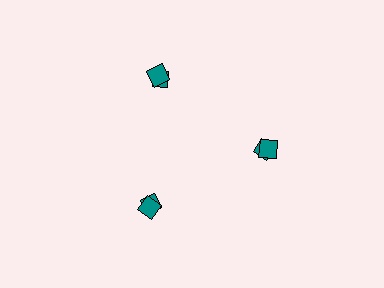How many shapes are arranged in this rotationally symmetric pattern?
There are 6 shapes, arranged in 3 groups of 2.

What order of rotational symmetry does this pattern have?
This pattern has 3-fold rotational symmetry.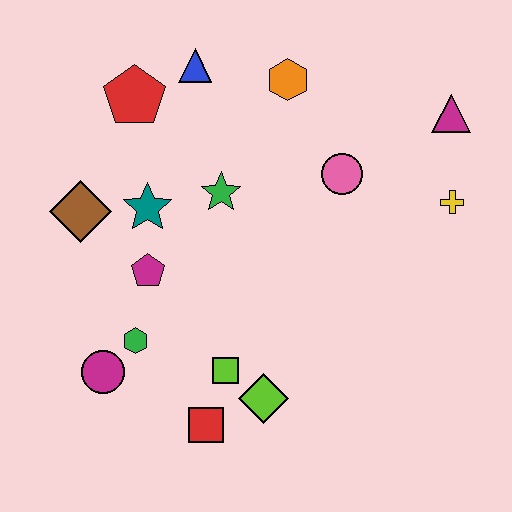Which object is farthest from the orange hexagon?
The red square is farthest from the orange hexagon.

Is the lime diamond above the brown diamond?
No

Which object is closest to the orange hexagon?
The blue triangle is closest to the orange hexagon.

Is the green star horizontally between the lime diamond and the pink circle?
No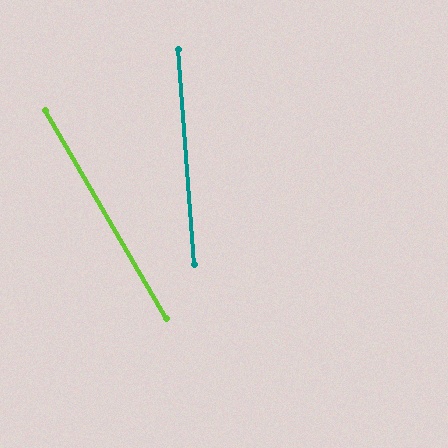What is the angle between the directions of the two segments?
Approximately 26 degrees.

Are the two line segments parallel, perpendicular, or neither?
Neither parallel nor perpendicular — they differ by about 26°.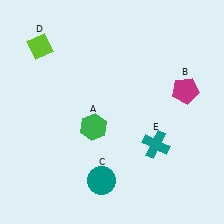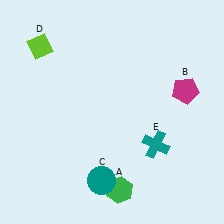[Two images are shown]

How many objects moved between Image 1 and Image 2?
1 object moved between the two images.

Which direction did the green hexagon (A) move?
The green hexagon (A) moved down.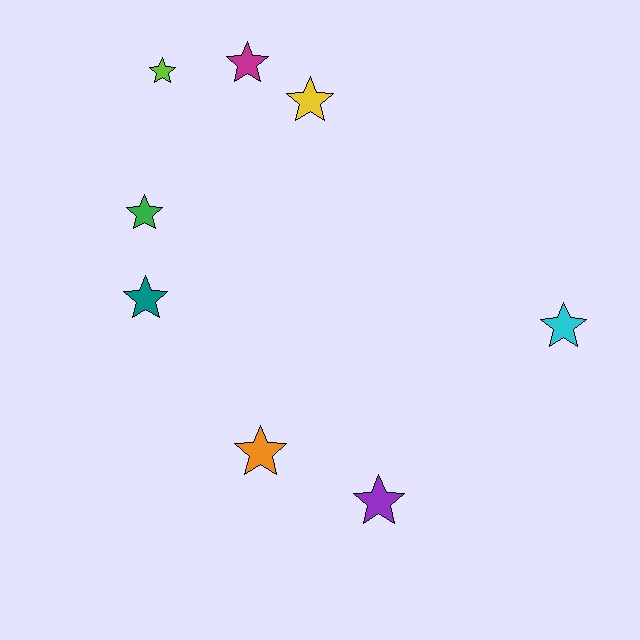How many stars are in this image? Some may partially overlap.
There are 8 stars.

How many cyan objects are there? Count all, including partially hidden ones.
There is 1 cyan object.